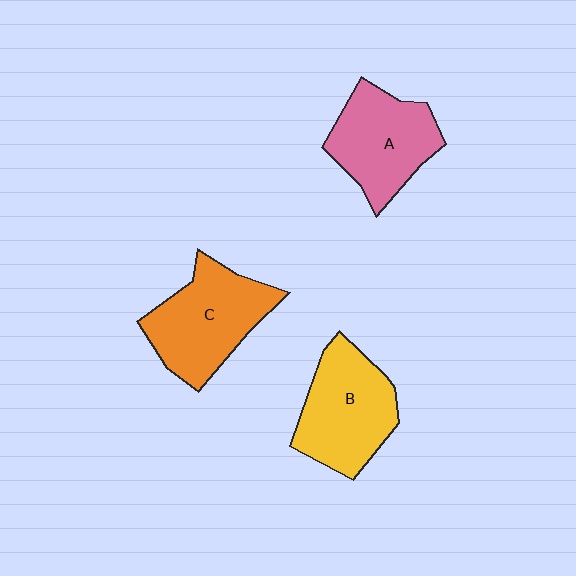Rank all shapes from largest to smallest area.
From largest to smallest: C (orange), B (yellow), A (pink).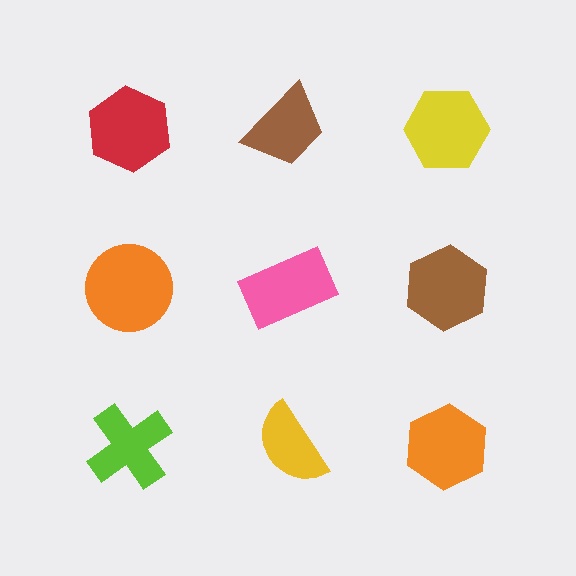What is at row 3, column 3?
An orange hexagon.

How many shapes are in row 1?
3 shapes.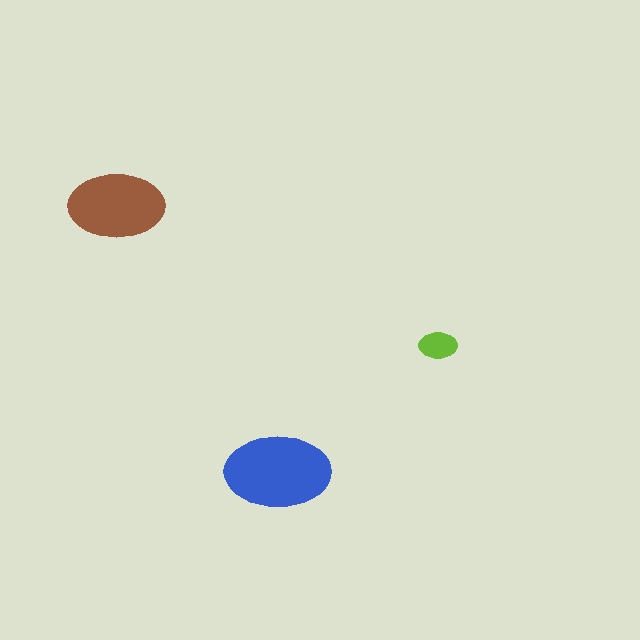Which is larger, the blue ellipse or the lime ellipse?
The blue one.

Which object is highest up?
The brown ellipse is topmost.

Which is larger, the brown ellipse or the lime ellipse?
The brown one.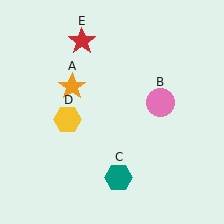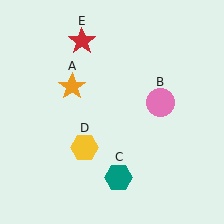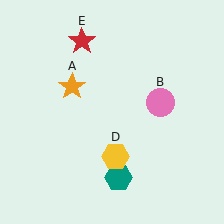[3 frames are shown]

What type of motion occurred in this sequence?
The yellow hexagon (object D) rotated counterclockwise around the center of the scene.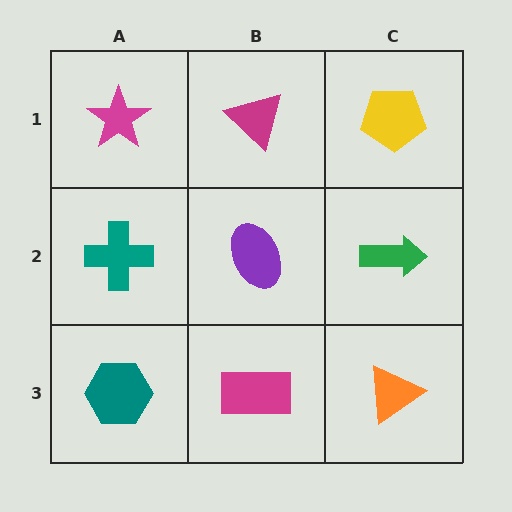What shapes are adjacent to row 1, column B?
A purple ellipse (row 2, column B), a magenta star (row 1, column A), a yellow pentagon (row 1, column C).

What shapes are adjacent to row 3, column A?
A teal cross (row 2, column A), a magenta rectangle (row 3, column B).